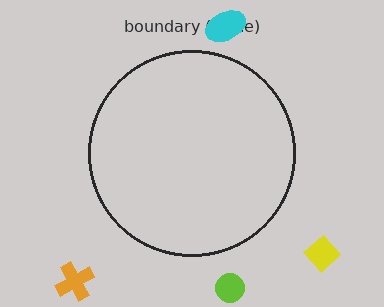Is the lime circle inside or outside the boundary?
Outside.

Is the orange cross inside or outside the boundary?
Outside.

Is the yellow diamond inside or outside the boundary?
Outside.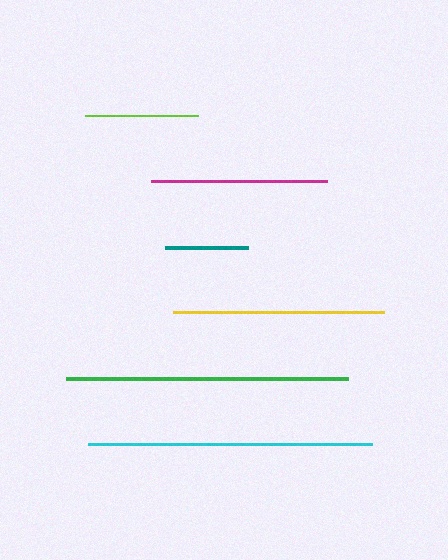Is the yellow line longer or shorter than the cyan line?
The cyan line is longer than the yellow line.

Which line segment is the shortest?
The teal line is the shortest at approximately 83 pixels.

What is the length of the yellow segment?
The yellow segment is approximately 210 pixels long.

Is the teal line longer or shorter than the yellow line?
The yellow line is longer than the teal line.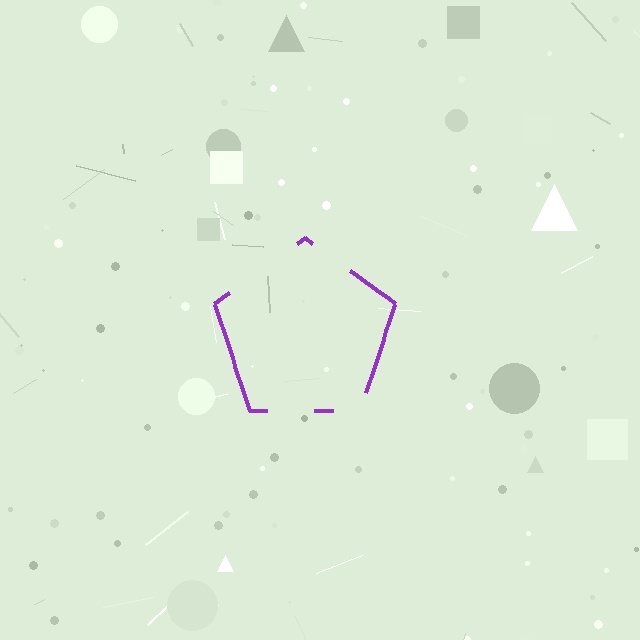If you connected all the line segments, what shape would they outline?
They would outline a pentagon.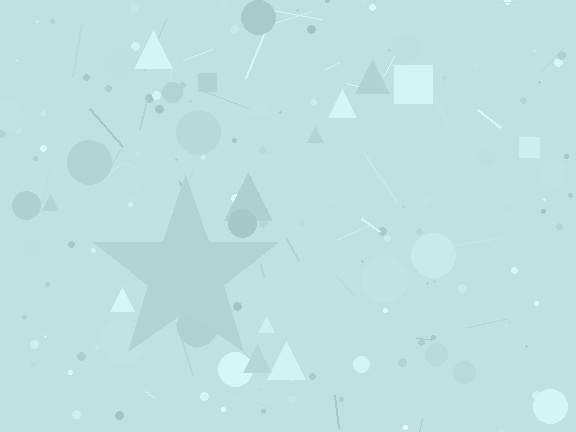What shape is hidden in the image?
A star is hidden in the image.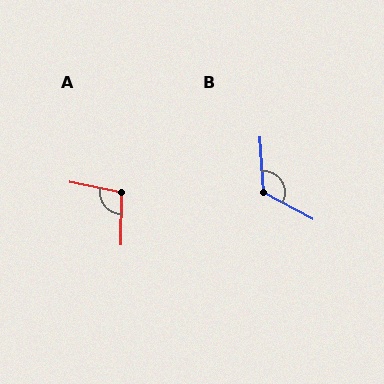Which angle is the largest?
B, at approximately 122 degrees.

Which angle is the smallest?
A, at approximately 101 degrees.